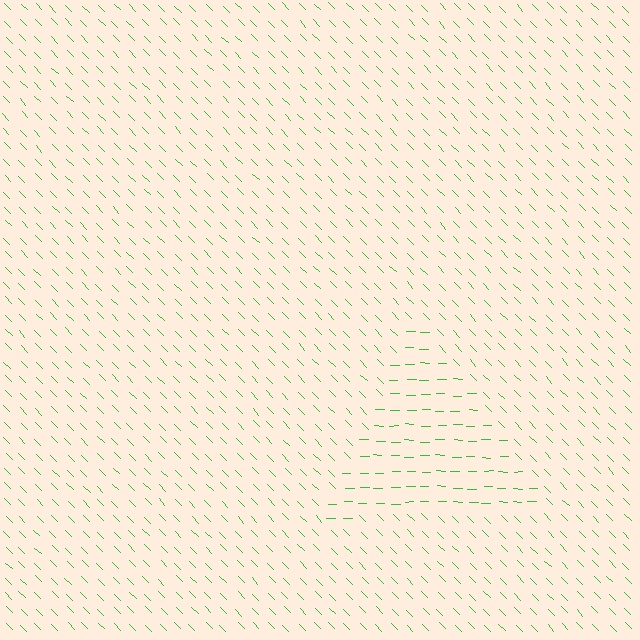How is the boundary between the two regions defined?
The boundary is defined purely by a change in line orientation (approximately 45 degrees difference). All lines are the same color and thickness.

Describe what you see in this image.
The image is filled with small green line segments. A triangle region in the image has lines oriented differently from the surrounding lines, creating a visible texture boundary.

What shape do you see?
I see a triangle.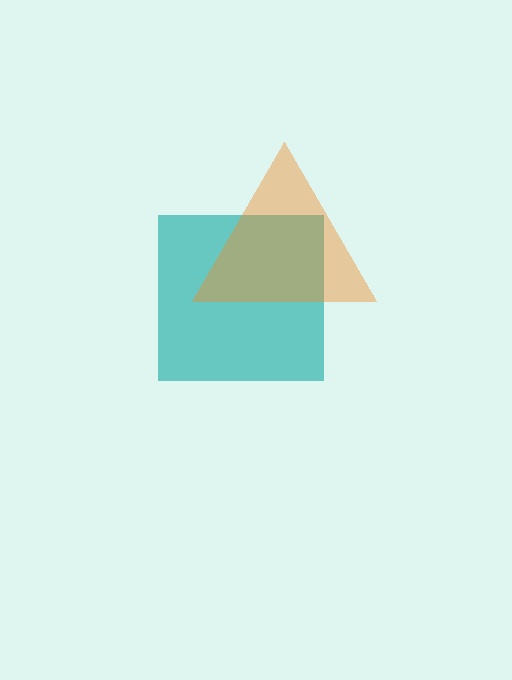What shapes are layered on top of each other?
The layered shapes are: a teal square, an orange triangle.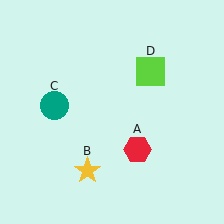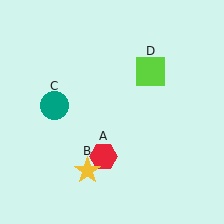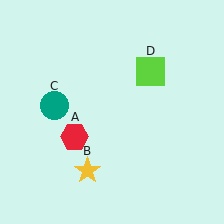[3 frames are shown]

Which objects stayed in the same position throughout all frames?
Yellow star (object B) and teal circle (object C) and lime square (object D) remained stationary.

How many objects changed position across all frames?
1 object changed position: red hexagon (object A).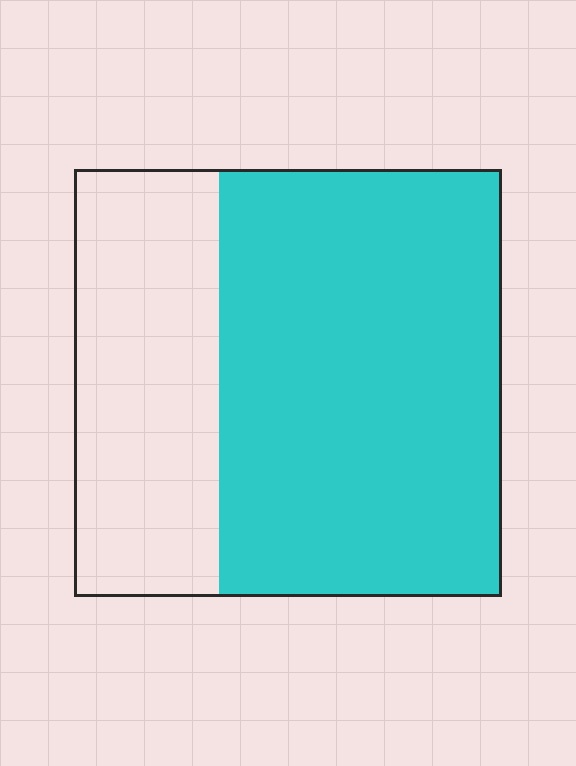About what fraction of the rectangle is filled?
About two thirds (2/3).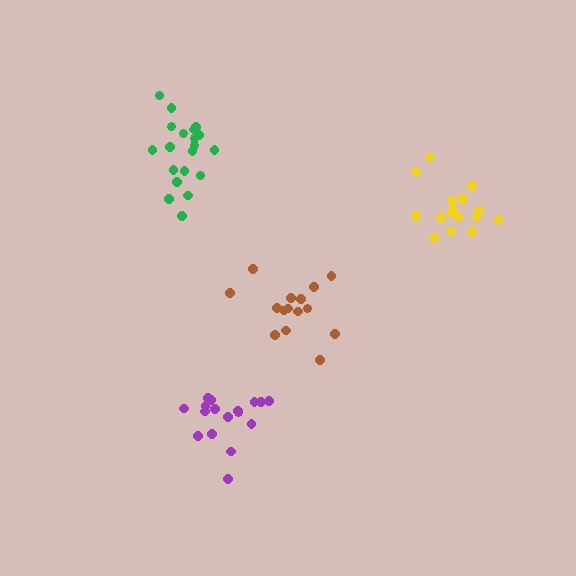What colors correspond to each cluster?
The clusters are colored: brown, purple, green, yellow.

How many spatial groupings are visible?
There are 4 spatial groupings.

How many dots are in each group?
Group 1: 15 dots, Group 2: 17 dots, Group 3: 20 dots, Group 4: 16 dots (68 total).